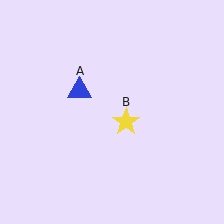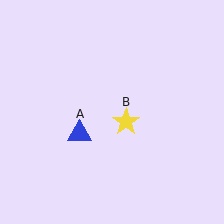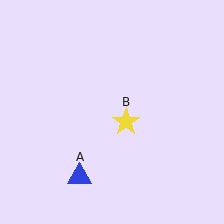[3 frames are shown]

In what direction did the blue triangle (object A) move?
The blue triangle (object A) moved down.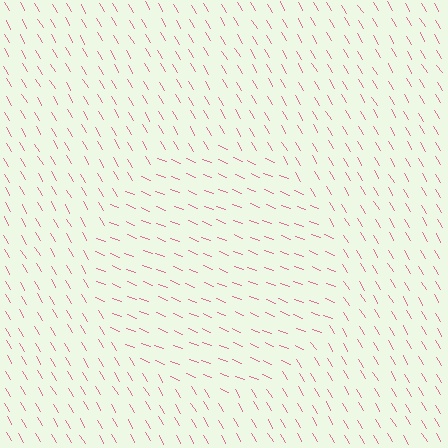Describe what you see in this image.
The image is filled with small pink line segments. A circle region in the image has lines oriented differently from the surrounding lines, creating a visible texture boundary.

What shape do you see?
I see a circle.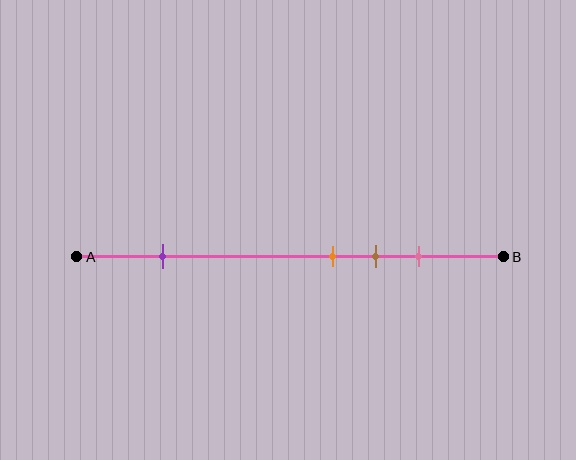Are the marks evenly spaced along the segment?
No, the marks are not evenly spaced.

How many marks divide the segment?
There are 4 marks dividing the segment.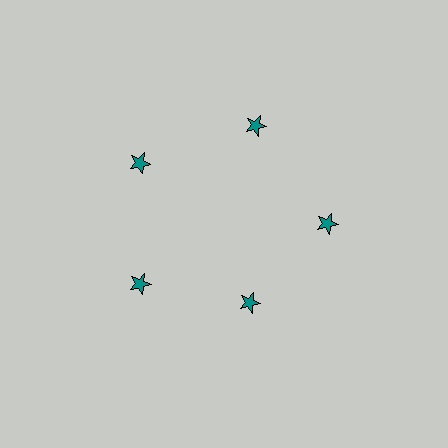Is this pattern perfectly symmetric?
No. The 5 teal stars are arranged in a ring, but one element near the 5 o'clock position is pulled inward toward the center, breaking the 5-fold rotational symmetry.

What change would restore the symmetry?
The symmetry would be restored by moving it outward, back onto the ring so that all 5 stars sit at equal angles and equal distance from the center.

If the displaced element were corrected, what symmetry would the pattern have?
It would have 5-fold rotational symmetry — the pattern would map onto itself every 72 degrees.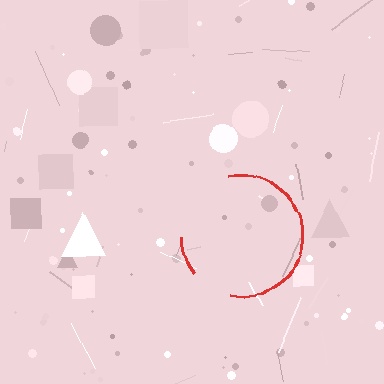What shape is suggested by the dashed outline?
The dashed outline suggests a circle.